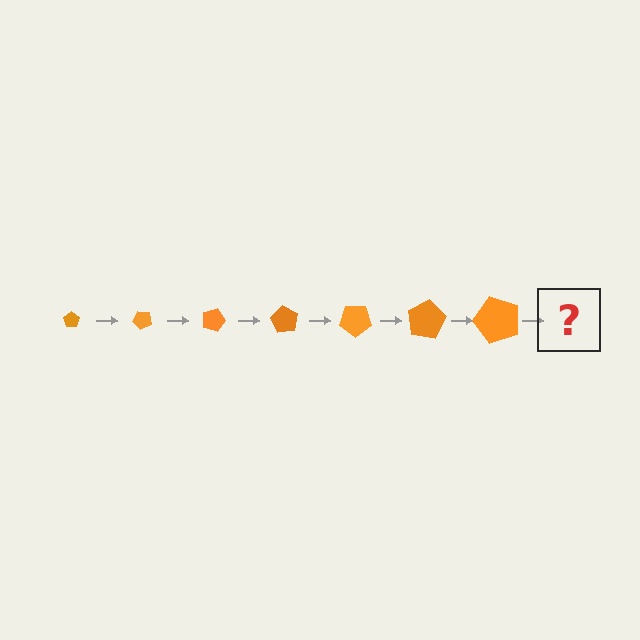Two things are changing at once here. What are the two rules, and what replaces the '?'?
The two rules are that the pentagon grows larger each step and it rotates 45 degrees each step. The '?' should be a pentagon, larger than the previous one and rotated 315 degrees from the start.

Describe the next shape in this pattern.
It should be a pentagon, larger than the previous one and rotated 315 degrees from the start.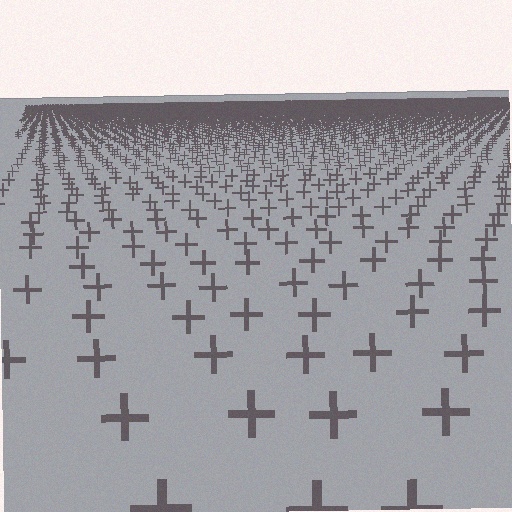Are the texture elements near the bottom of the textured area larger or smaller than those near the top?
Larger. Near the bottom, elements are closer to the viewer and appear at a bigger on-screen size.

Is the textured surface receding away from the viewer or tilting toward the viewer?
The surface is receding away from the viewer. Texture elements get smaller and denser toward the top.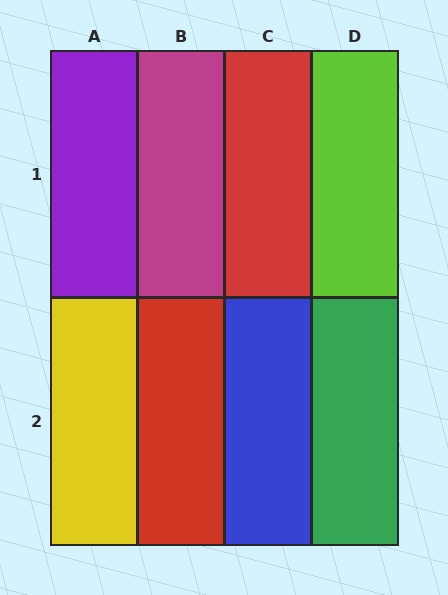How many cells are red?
2 cells are red.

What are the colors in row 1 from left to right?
Purple, magenta, red, lime.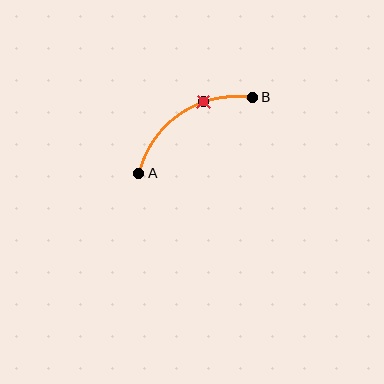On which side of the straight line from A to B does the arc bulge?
The arc bulges above and to the left of the straight line connecting A and B.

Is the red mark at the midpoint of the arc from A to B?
No. The red mark lies on the arc but is closer to endpoint B. The arc midpoint would be at the point on the curve equidistant along the arc from both A and B.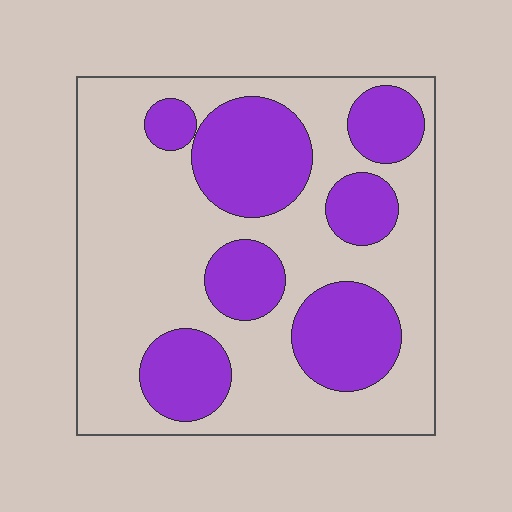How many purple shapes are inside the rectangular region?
7.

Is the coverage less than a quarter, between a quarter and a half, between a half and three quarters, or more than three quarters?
Between a quarter and a half.